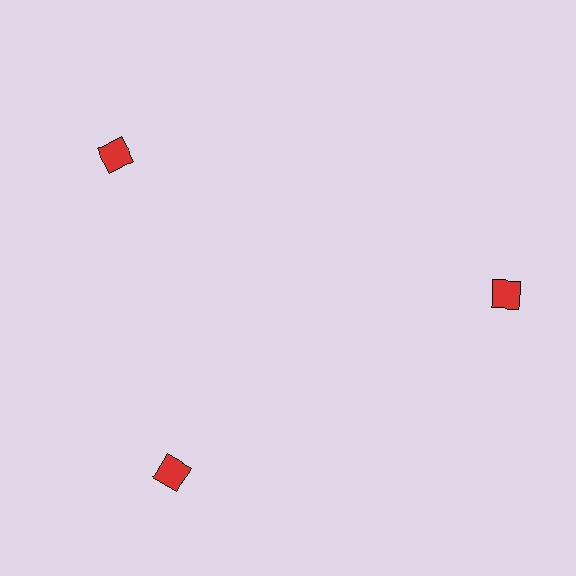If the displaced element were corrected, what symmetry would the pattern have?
It would have 3-fold rotational symmetry — the pattern would map onto itself every 120 degrees.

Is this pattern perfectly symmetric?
No. The 3 red squares are arranged in a ring, but one element near the 11 o'clock position is rotated out of alignment along the ring, breaking the 3-fold rotational symmetry.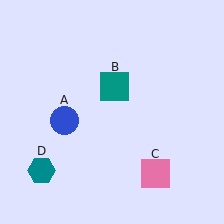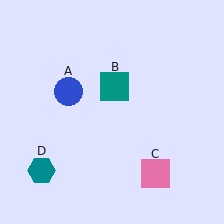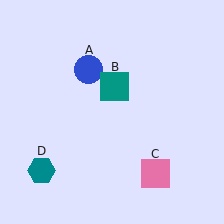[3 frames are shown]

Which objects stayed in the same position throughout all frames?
Teal square (object B) and pink square (object C) and teal hexagon (object D) remained stationary.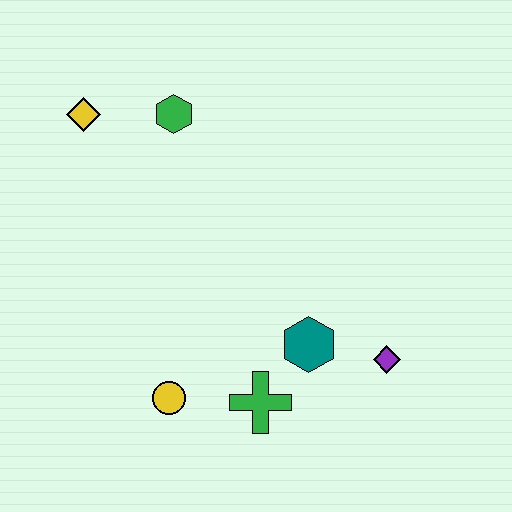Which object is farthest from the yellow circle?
The yellow diamond is farthest from the yellow circle.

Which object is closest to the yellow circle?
The green cross is closest to the yellow circle.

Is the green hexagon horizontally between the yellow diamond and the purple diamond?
Yes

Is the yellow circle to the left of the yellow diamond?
No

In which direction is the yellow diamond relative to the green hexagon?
The yellow diamond is to the left of the green hexagon.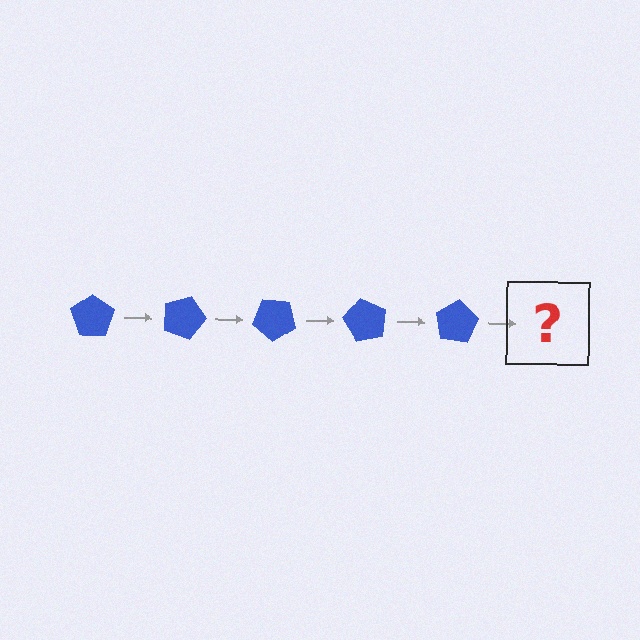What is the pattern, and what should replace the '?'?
The pattern is that the pentagon rotates 20 degrees each step. The '?' should be a blue pentagon rotated 100 degrees.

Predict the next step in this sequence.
The next step is a blue pentagon rotated 100 degrees.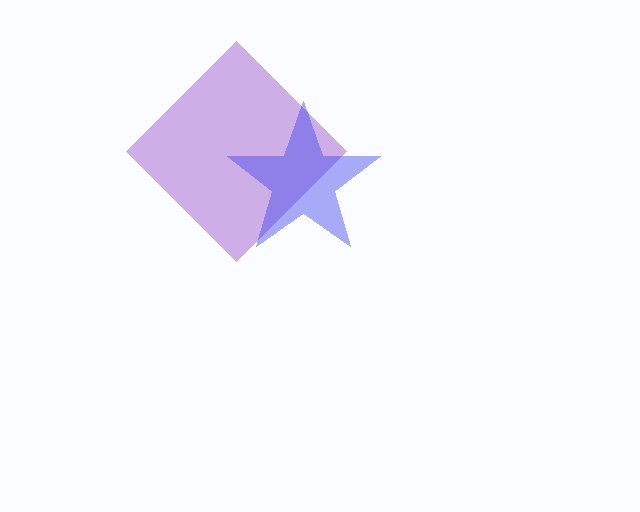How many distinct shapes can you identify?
There are 2 distinct shapes: a purple diamond, a blue star.